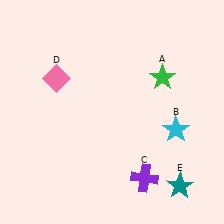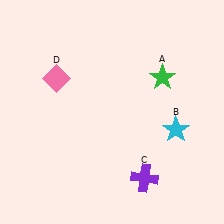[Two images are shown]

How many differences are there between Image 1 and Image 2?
There is 1 difference between the two images.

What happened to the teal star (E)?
The teal star (E) was removed in Image 2. It was in the bottom-right area of Image 1.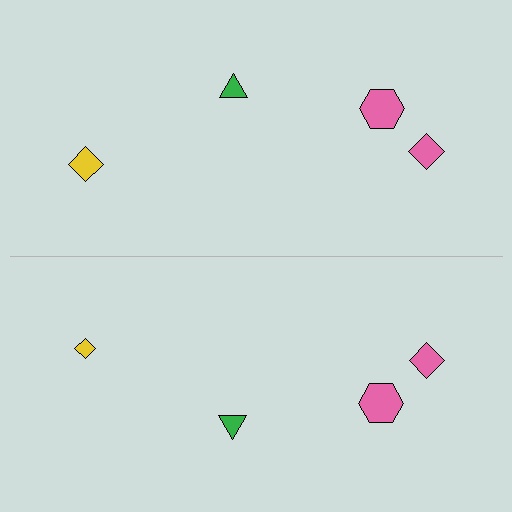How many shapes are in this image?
There are 8 shapes in this image.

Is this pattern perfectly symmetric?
No, the pattern is not perfectly symmetric. The yellow diamond on the bottom side has a different size than its mirror counterpart.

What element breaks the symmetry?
The yellow diamond on the bottom side has a different size than its mirror counterpart.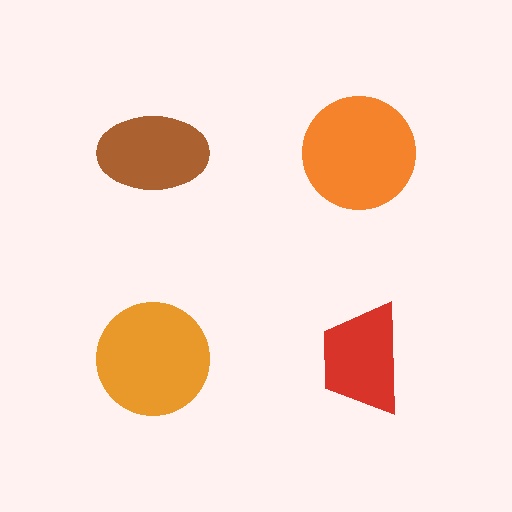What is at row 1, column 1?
A brown ellipse.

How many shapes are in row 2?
2 shapes.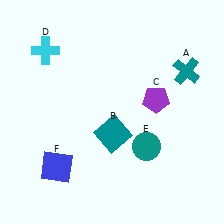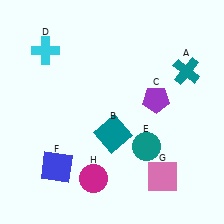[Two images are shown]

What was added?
A pink square (G), a magenta circle (H) were added in Image 2.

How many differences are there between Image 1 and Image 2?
There are 2 differences between the two images.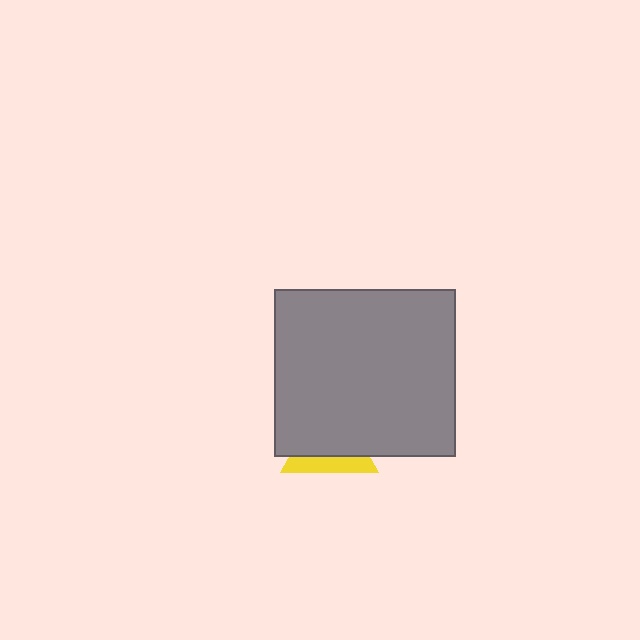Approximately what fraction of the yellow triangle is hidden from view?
Roughly 67% of the yellow triangle is hidden behind the gray rectangle.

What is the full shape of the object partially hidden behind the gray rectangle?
The partially hidden object is a yellow triangle.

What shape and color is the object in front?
The object in front is a gray rectangle.